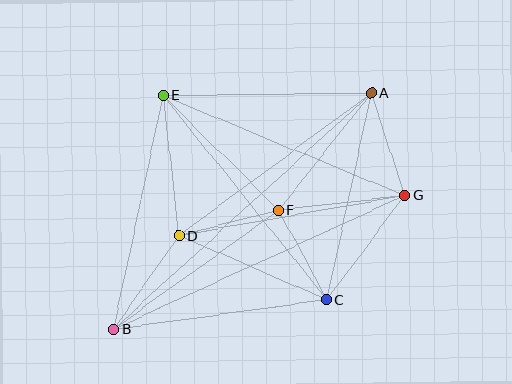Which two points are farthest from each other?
Points A and B are farthest from each other.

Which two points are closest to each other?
Points C and F are closest to each other.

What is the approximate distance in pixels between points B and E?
The distance between B and E is approximately 239 pixels.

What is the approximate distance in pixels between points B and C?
The distance between B and C is approximately 215 pixels.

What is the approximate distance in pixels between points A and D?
The distance between A and D is approximately 239 pixels.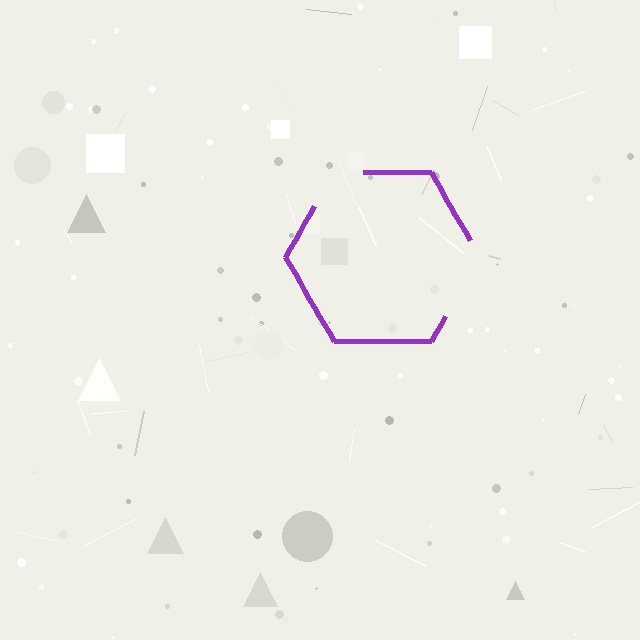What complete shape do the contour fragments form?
The contour fragments form a hexagon.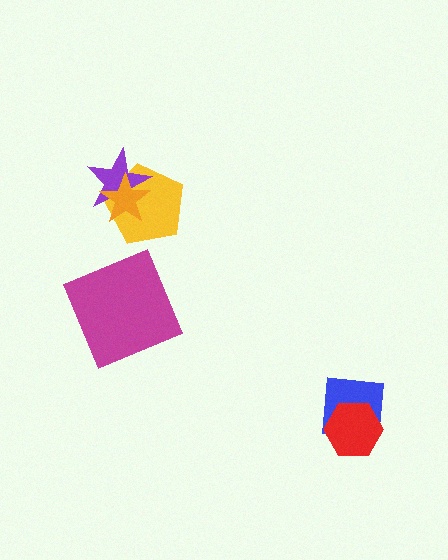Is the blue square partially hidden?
Yes, it is partially covered by another shape.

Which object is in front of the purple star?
The orange star is in front of the purple star.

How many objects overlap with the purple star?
2 objects overlap with the purple star.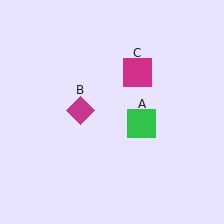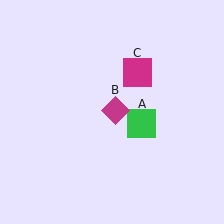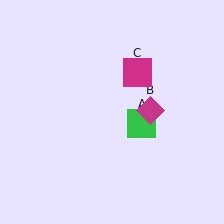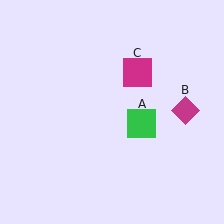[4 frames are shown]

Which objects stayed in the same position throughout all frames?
Green square (object A) and magenta square (object C) remained stationary.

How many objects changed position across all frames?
1 object changed position: magenta diamond (object B).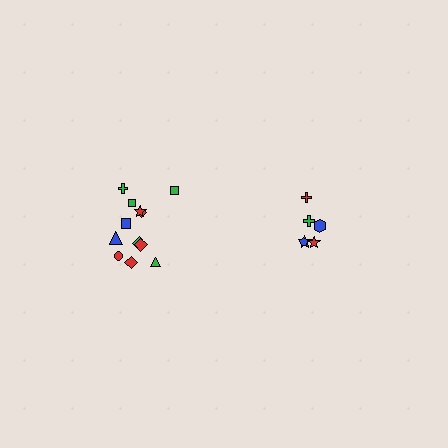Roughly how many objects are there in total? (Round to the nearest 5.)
Roughly 20 objects in total.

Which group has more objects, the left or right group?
The left group.